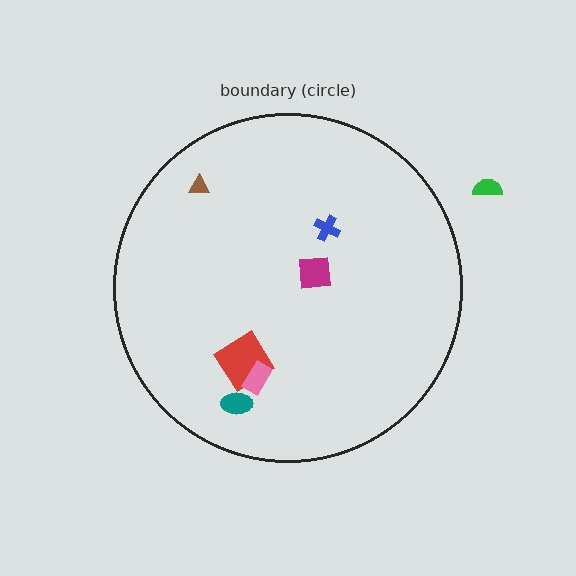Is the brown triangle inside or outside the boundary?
Inside.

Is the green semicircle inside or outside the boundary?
Outside.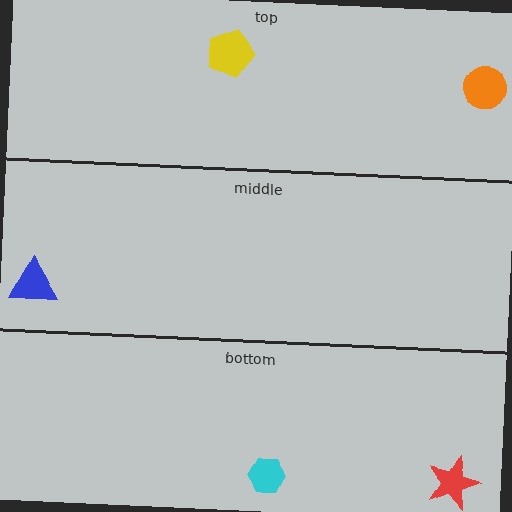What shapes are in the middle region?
The blue triangle.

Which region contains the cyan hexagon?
The bottom region.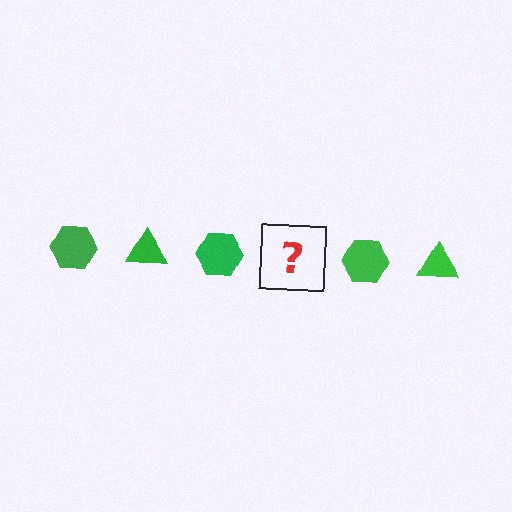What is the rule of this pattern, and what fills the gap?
The rule is that the pattern cycles through hexagon, triangle shapes in green. The gap should be filled with a green triangle.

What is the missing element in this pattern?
The missing element is a green triangle.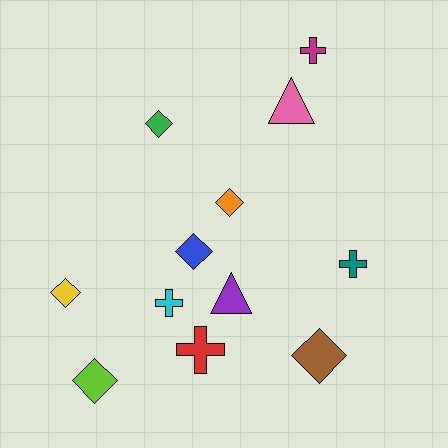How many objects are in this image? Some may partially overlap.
There are 12 objects.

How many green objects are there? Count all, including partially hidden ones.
There is 1 green object.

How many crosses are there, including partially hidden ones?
There are 4 crosses.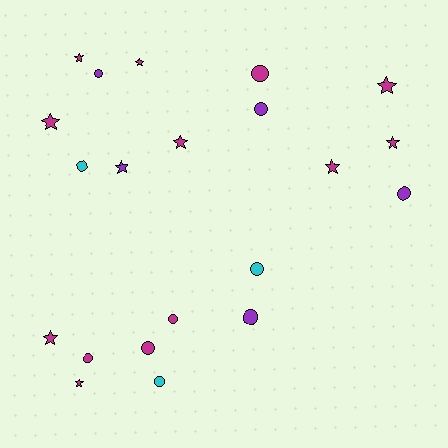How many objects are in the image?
There are 21 objects.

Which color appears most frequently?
Magenta, with 13 objects.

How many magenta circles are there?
There are 4 magenta circles.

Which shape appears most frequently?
Circle, with 11 objects.